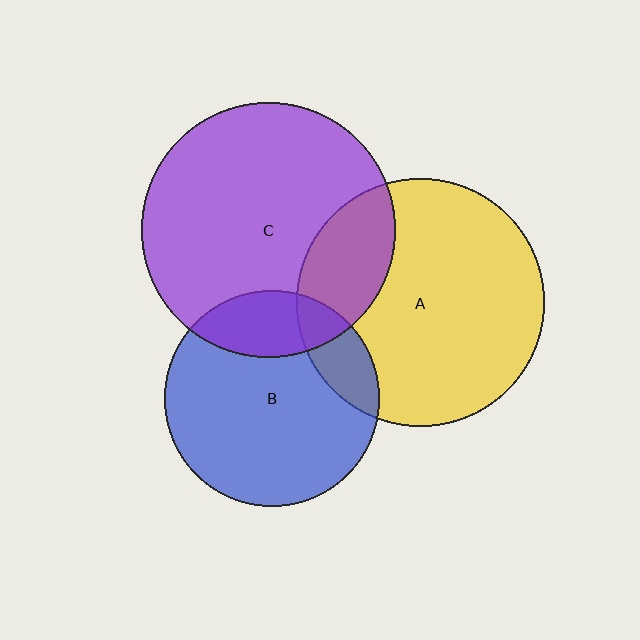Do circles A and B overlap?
Yes.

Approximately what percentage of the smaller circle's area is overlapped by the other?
Approximately 15%.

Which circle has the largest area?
Circle C (purple).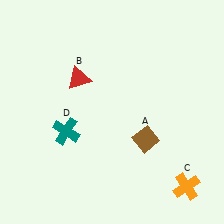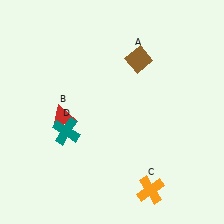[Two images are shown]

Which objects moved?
The objects that moved are: the brown diamond (A), the red triangle (B), the orange cross (C).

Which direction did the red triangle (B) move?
The red triangle (B) moved down.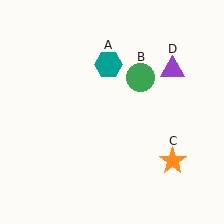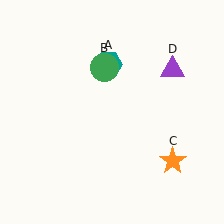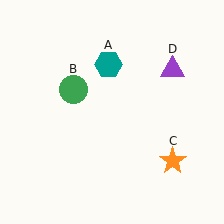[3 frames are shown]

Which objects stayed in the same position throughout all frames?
Teal hexagon (object A) and orange star (object C) and purple triangle (object D) remained stationary.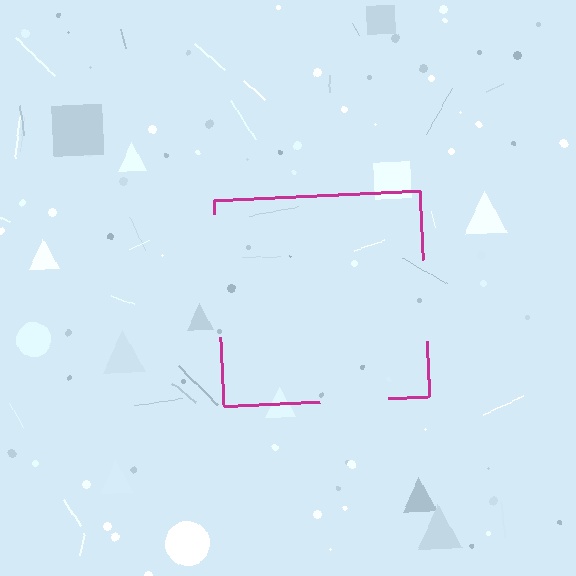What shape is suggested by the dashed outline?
The dashed outline suggests a square.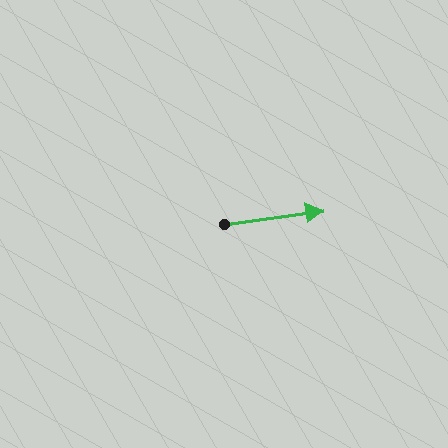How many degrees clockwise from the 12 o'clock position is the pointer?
Approximately 82 degrees.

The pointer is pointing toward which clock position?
Roughly 3 o'clock.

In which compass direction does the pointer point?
East.